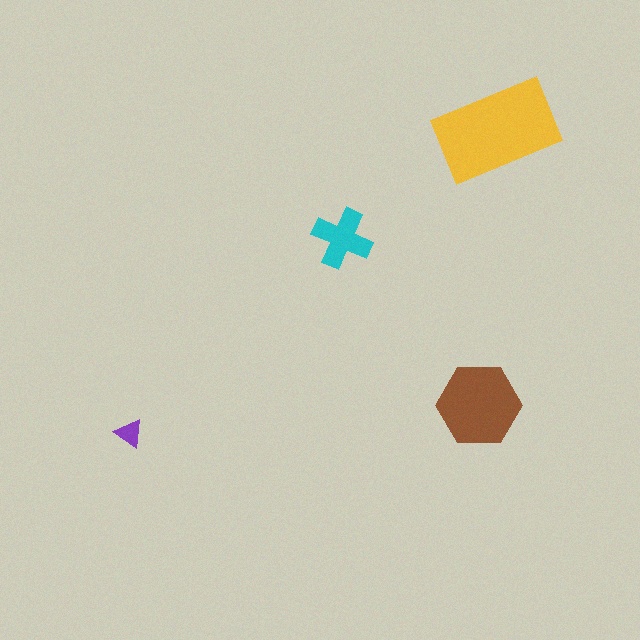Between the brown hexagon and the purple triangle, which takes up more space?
The brown hexagon.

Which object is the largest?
The yellow rectangle.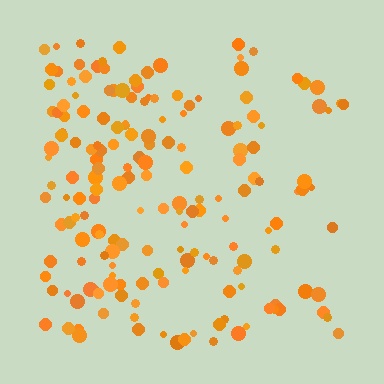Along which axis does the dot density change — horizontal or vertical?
Horizontal.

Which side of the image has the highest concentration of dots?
The left.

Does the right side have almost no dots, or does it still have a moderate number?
Still a moderate number, just noticeably fewer than the left.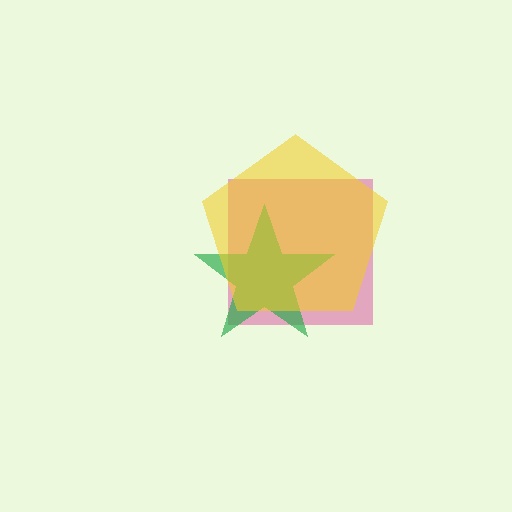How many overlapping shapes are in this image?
There are 3 overlapping shapes in the image.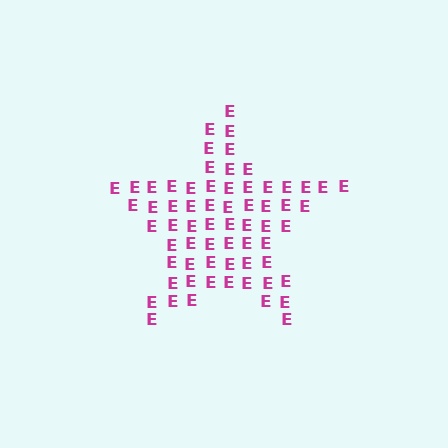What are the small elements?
The small elements are letter E's.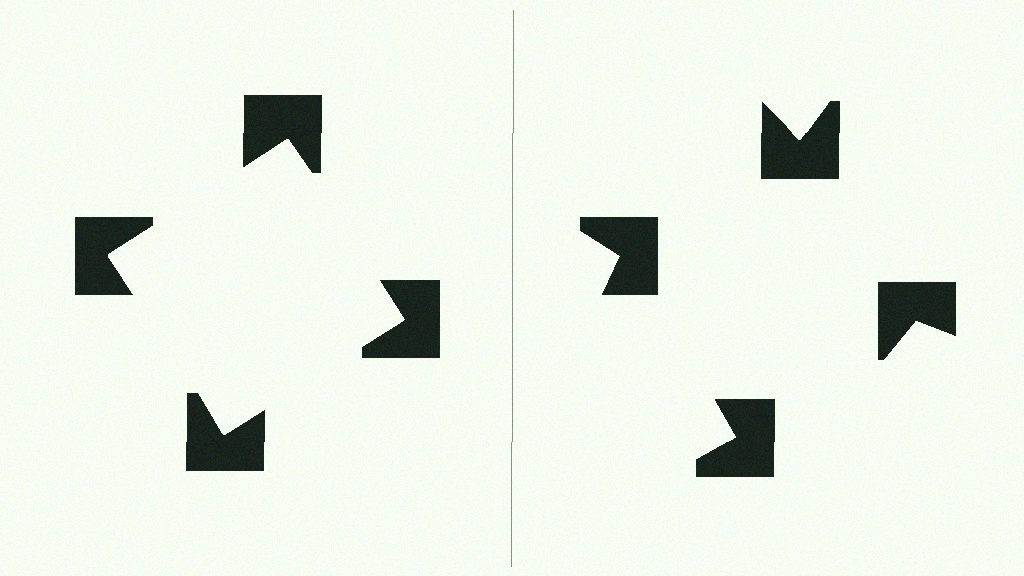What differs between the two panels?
The notched squares are positioned identically on both sides; only the wedge orientations differ. On the left they align to a square; on the right they are misaligned.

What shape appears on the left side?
An illusory square.